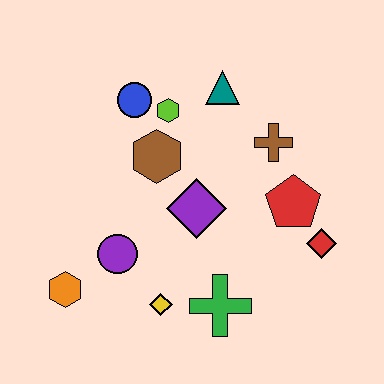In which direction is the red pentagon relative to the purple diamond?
The red pentagon is to the right of the purple diamond.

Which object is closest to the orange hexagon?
The purple circle is closest to the orange hexagon.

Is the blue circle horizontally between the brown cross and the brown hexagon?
No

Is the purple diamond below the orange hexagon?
No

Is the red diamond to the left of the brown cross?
No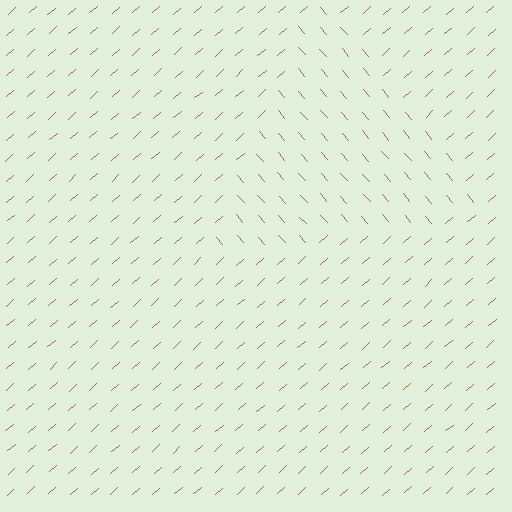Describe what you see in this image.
The image is filled with small brown line segments. A triangle region in the image has lines oriented differently from the surrounding lines, creating a visible texture boundary.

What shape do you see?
I see a triangle.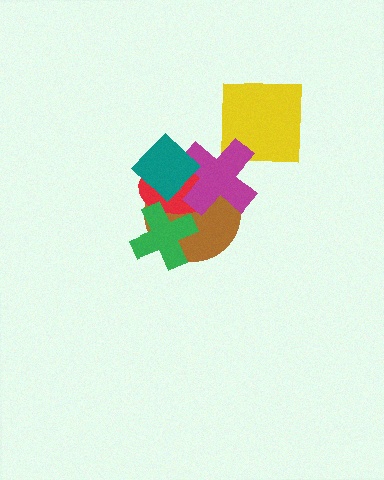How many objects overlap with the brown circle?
4 objects overlap with the brown circle.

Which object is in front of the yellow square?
The magenta cross is in front of the yellow square.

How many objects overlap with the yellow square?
1 object overlaps with the yellow square.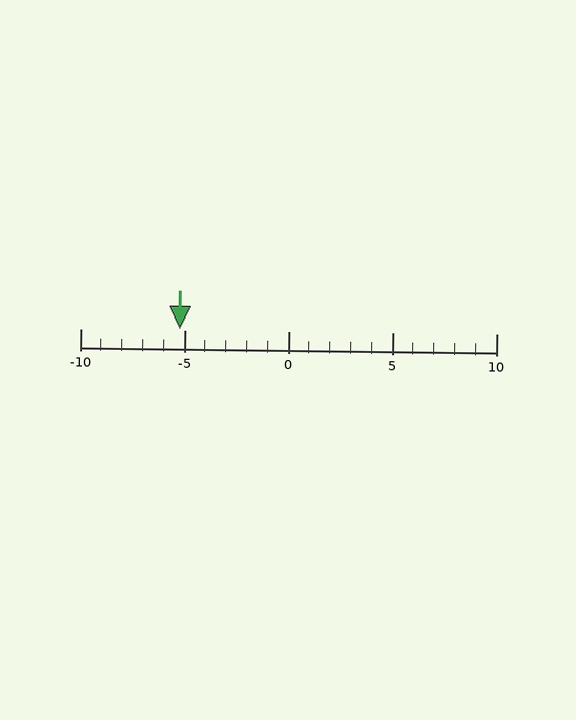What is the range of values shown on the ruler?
The ruler shows values from -10 to 10.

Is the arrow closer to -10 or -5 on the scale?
The arrow is closer to -5.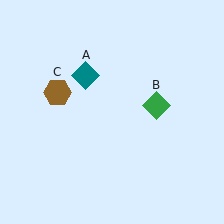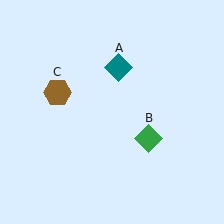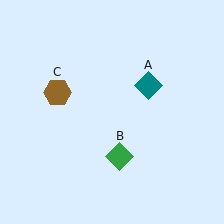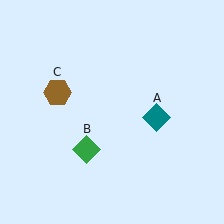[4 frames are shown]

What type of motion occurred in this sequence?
The teal diamond (object A), green diamond (object B) rotated clockwise around the center of the scene.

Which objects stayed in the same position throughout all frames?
Brown hexagon (object C) remained stationary.